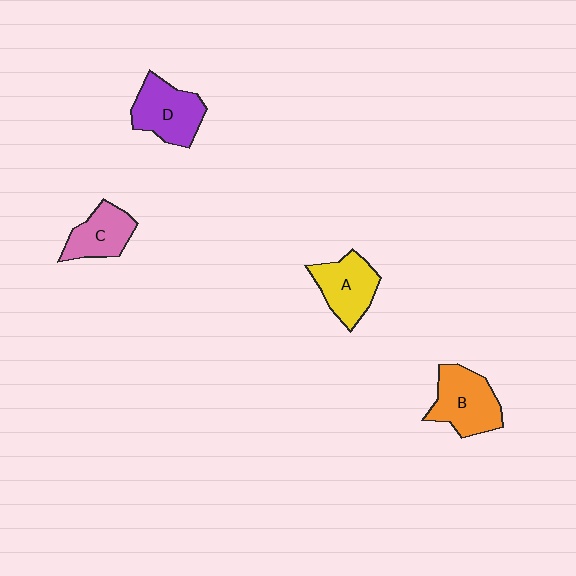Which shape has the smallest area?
Shape C (pink).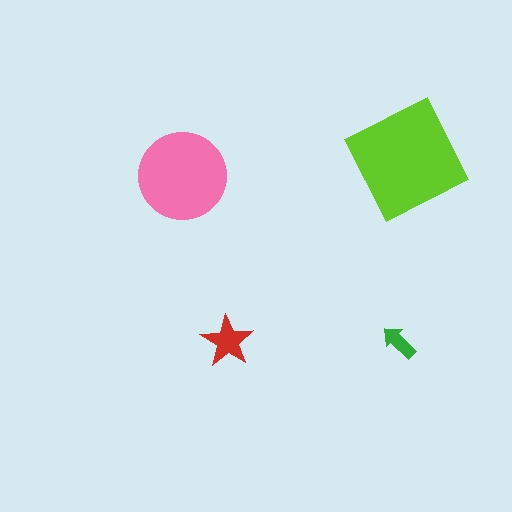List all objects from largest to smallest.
The lime square, the pink circle, the red star, the green arrow.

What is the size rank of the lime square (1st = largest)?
1st.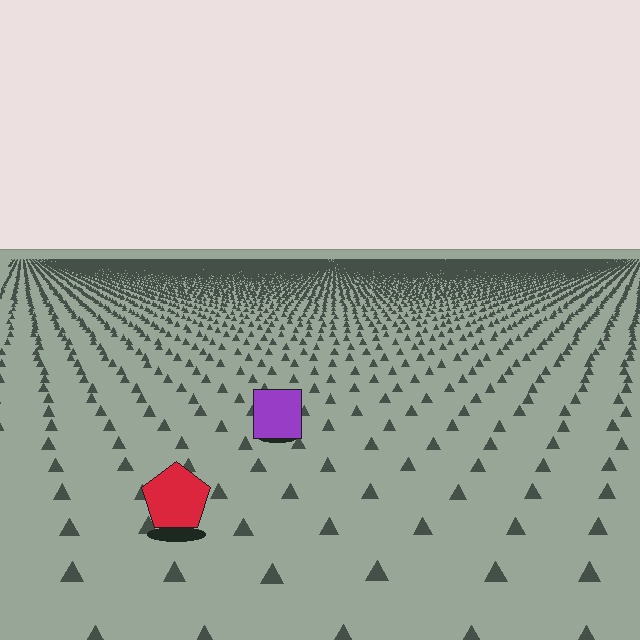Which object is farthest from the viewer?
The purple square is farthest from the viewer. It appears smaller and the ground texture around it is denser.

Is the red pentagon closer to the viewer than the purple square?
Yes. The red pentagon is closer — you can tell from the texture gradient: the ground texture is coarser near it.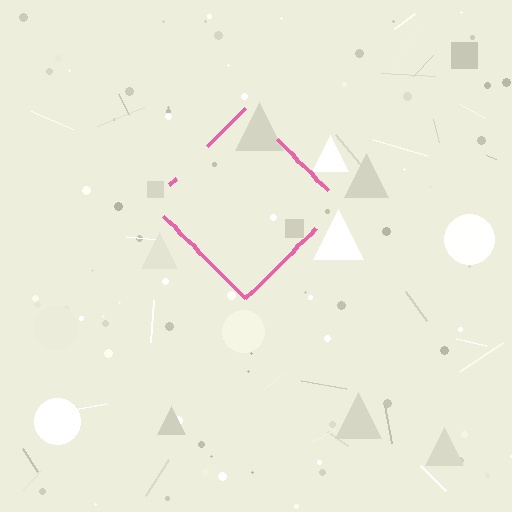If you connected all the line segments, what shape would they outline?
They would outline a diamond.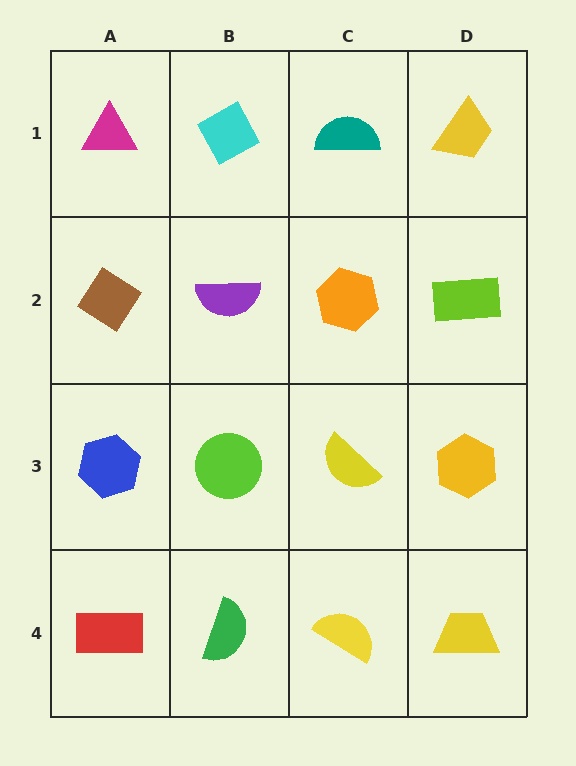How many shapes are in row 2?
4 shapes.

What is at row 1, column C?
A teal semicircle.